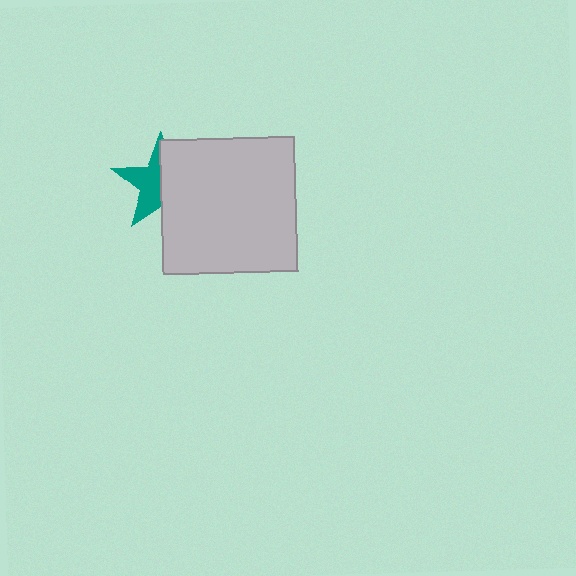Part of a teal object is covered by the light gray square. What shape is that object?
It is a star.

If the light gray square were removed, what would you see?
You would see the complete teal star.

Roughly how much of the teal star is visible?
About half of it is visible (roughly 49%).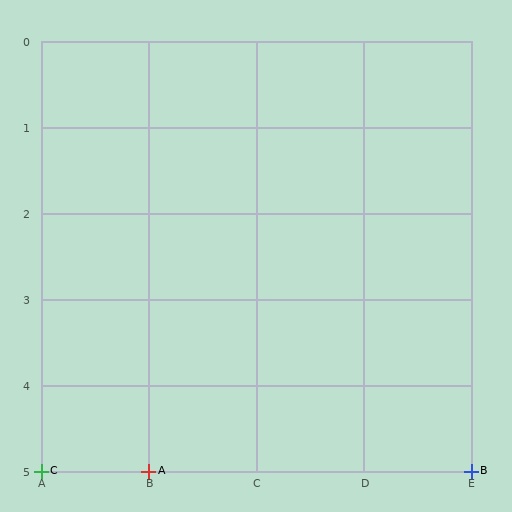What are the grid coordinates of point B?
Point B is at grid coordinates (E, 5).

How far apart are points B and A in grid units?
Points B and A are 3 columns apart.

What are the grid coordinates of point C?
Point C is at grid coordinates (A, 5).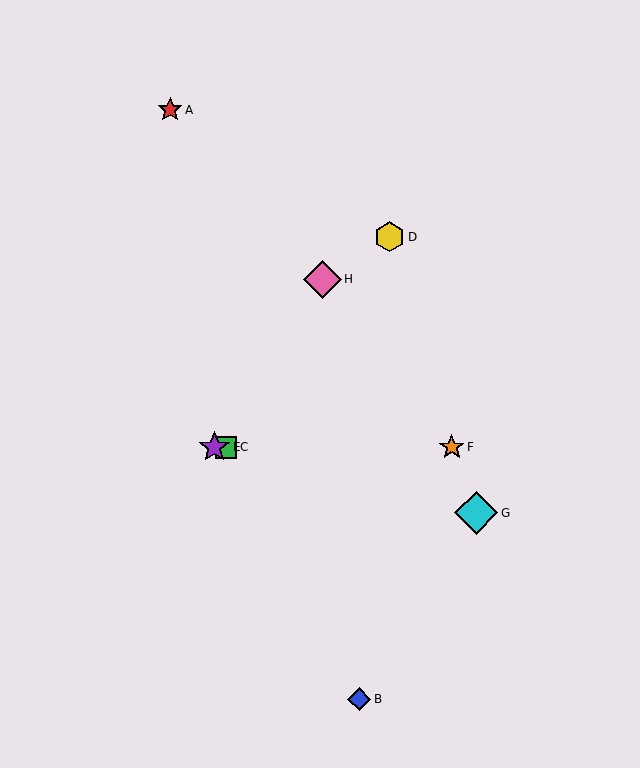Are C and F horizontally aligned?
Yes, both are at y≈447.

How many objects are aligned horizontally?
3 objects (C, E, F) are aligned horizontally.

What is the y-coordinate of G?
Object G is at y≈513.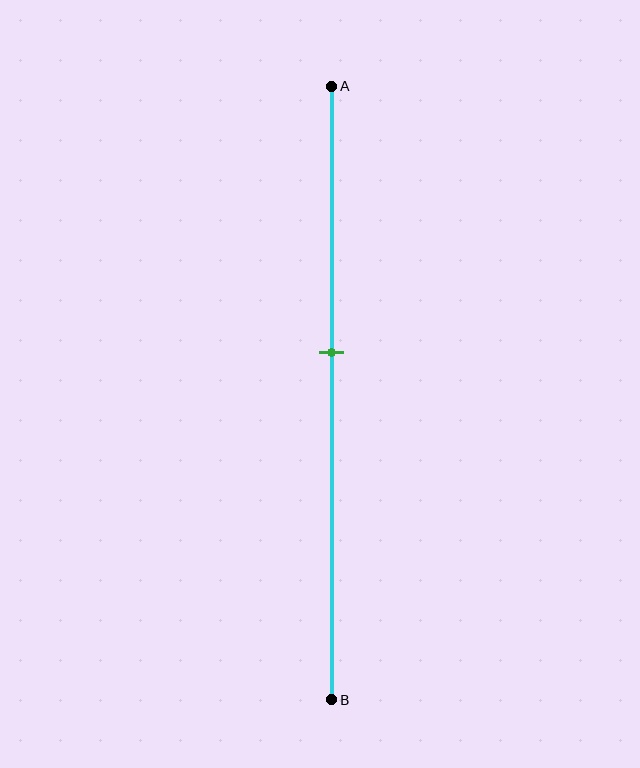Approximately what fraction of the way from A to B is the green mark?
The green mark is approximately 45% of the way from A to B.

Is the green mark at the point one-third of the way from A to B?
No, the mark is at about 45% from A, not at the 33% one-third point.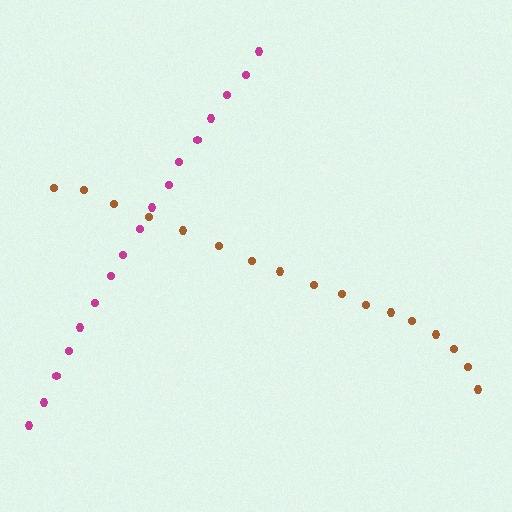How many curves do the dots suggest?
There are 2 distinct paths.